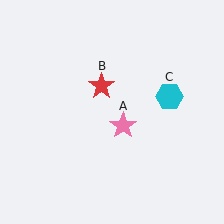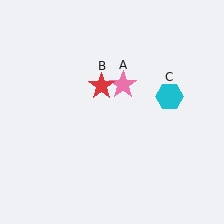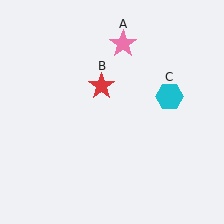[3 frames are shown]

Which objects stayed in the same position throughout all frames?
Red star (object B) and cyan hexagon (object C) remained stationary.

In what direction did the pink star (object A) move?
The pink star (object A) moved up.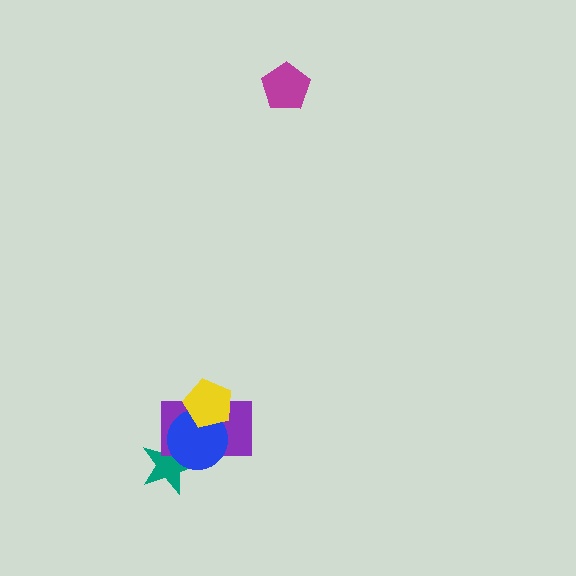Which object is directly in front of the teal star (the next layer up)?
The purple rectangle is directly in front of the teal star.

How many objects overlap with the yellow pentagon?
2 objects overlap with the yellow pentagon.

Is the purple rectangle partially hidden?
Yes, it is partially covered by another shape.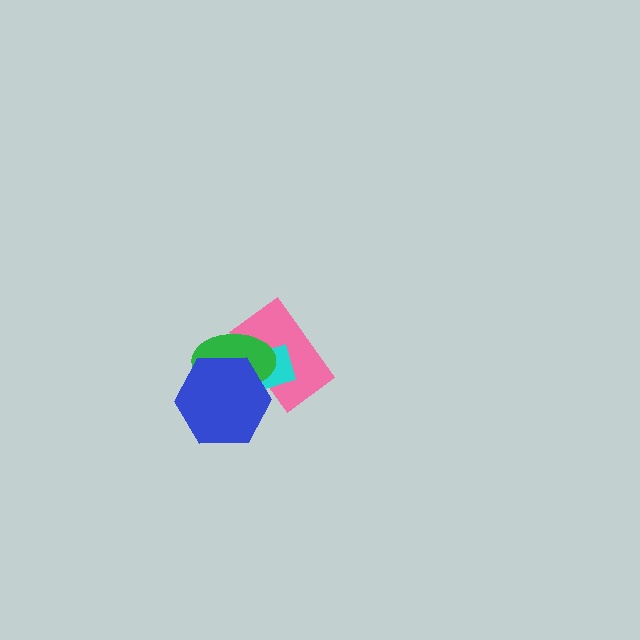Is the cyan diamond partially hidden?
Yes, it is partially covered by another shape.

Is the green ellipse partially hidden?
Yes, it is partially covered by another shape.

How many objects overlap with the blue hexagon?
3 objects overlap with the blue hexagon.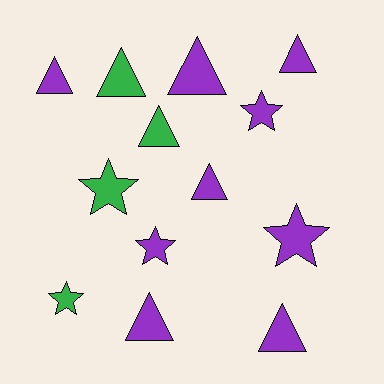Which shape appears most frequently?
Triangle, with 8 objects.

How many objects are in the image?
There are 13 objects.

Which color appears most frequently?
Purple, with 9 objects.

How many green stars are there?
There are 2 green stars.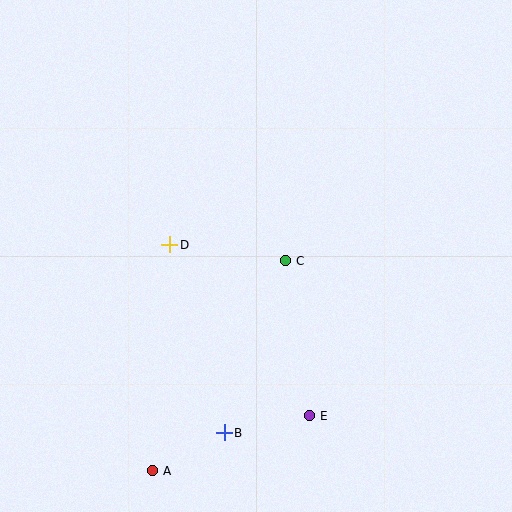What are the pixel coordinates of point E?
Point E is at (310, 416).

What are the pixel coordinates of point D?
Point D is at (170, 245).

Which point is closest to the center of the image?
Point C at (286, 261) is closest to the center.